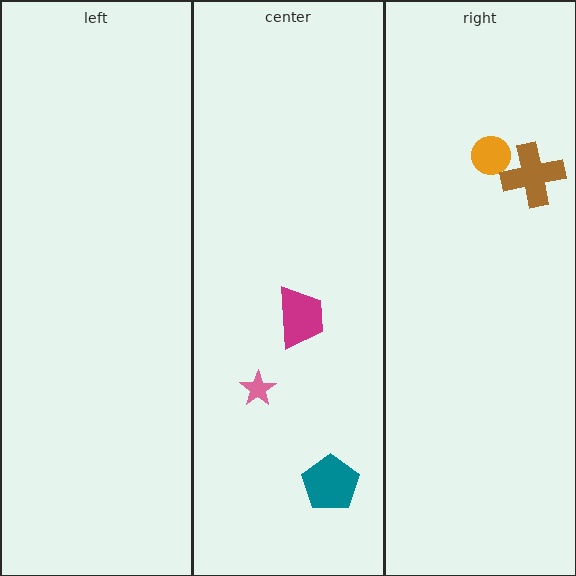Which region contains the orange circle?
The right region.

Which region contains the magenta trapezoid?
The center region.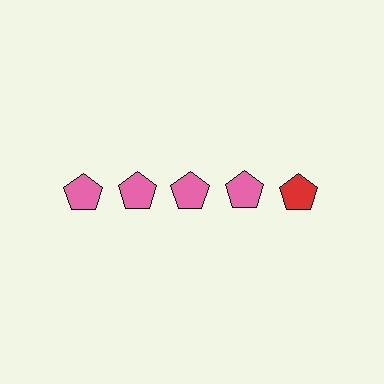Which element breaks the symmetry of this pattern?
The red pentagon in the top row, rightmost column breaks the symmetry. All other shapes are pink pentagons.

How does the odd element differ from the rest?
It has a different color: red instead of pink.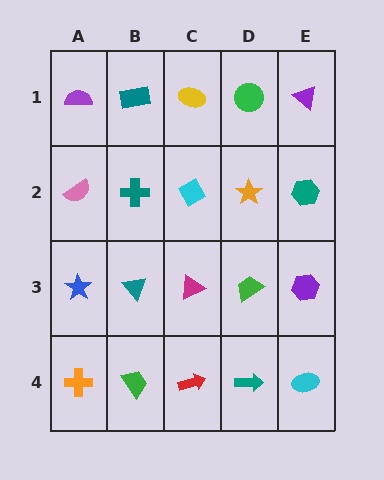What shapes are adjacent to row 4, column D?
A green trapezoid (row 3, column D), a red arrow (row 4, column C), a cyan ellipse (row 4, column E).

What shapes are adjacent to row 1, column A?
A pink semicircle (row 2, column A), a teal rectangle (row 1, column B).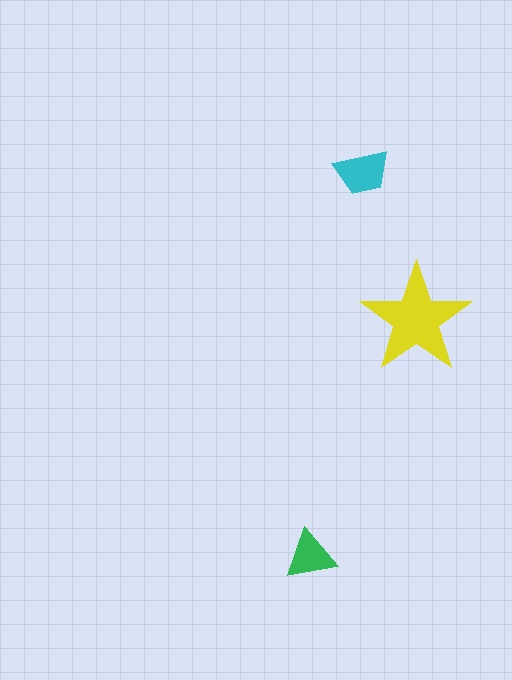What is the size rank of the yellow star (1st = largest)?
1st.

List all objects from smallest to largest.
The green triangle, the cyan trapezoid, the yellow star.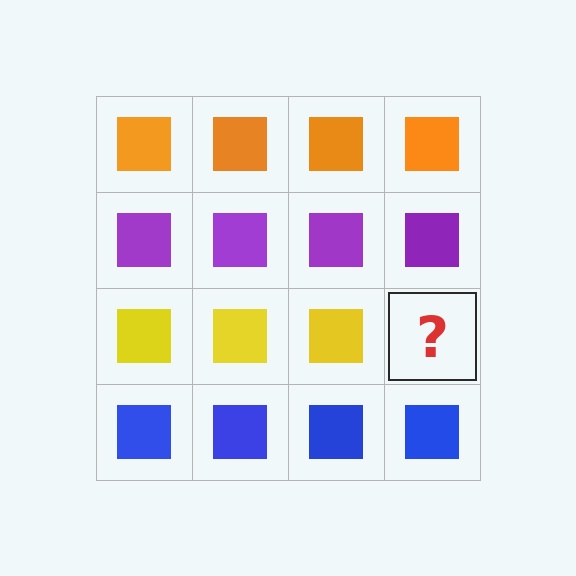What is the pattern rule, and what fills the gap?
The rule is that each row has a consistent color. The gap should be filled with a yellow square.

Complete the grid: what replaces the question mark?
The question mark should be replaced with a yellow square.